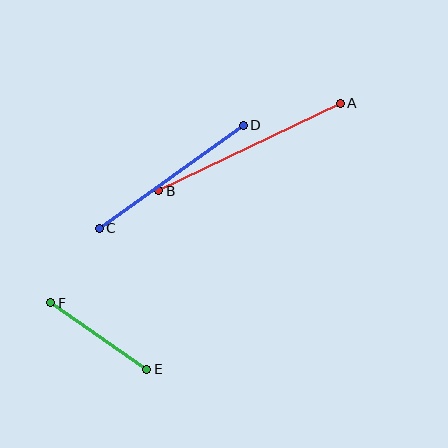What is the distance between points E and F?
The distance is approximately 117 pixels.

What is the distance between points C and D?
The distance is approximately 177 pixels.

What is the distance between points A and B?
The distance is approximately 201 pixels.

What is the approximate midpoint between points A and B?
The midpoint is at approximately (250, 147) pixels.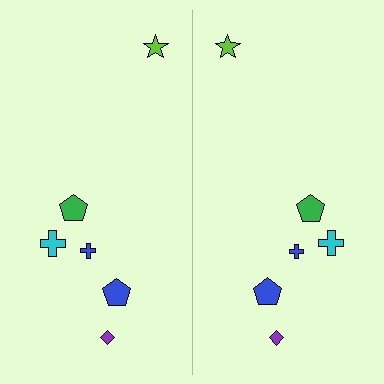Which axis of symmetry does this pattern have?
The pattern has a vertical axis of symmetry running through the center of the image.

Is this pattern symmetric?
Yes, this pattern has bilateral (reflection) symmetry.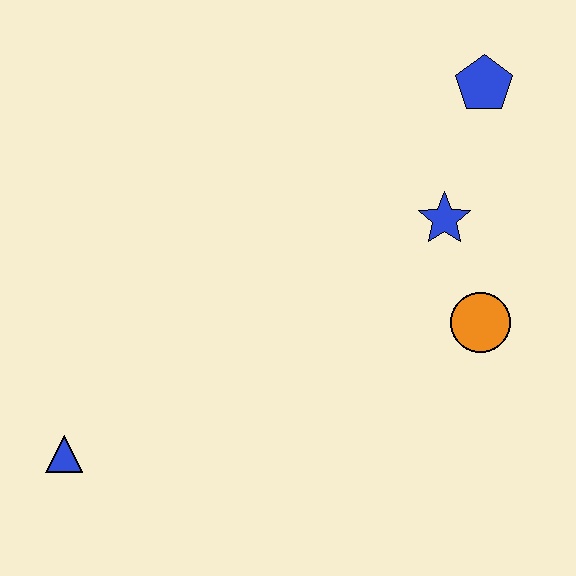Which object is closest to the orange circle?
The blue star is closest to the orange circle.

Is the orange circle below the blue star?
Yes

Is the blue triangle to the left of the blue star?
Yes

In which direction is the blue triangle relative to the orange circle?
The blue triangle is to the left of the orange circle.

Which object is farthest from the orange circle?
The blue triangle is farthest from the orange circle.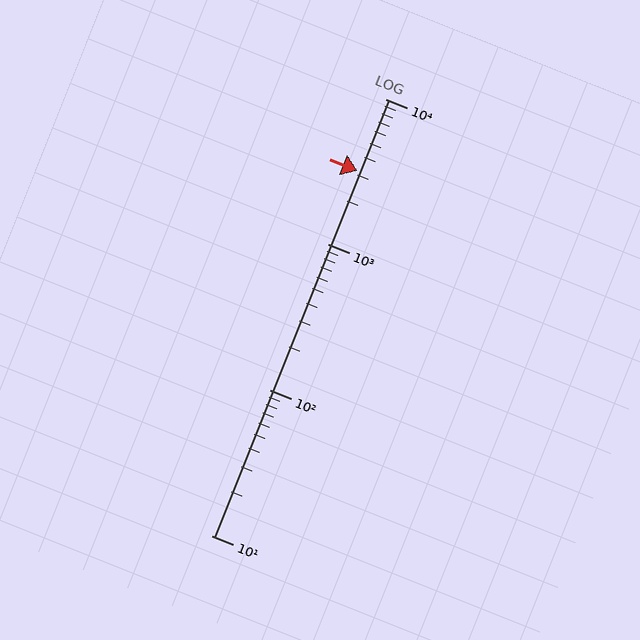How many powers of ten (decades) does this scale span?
The scale spans 3 decades, from 10 to 10000.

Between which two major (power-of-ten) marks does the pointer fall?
The pointer is between 1000 and 10000.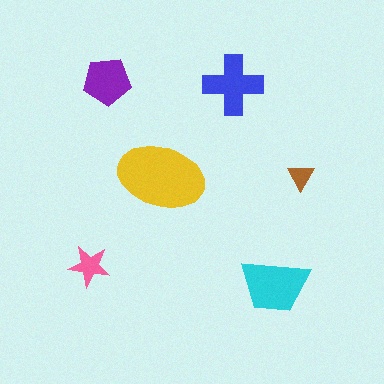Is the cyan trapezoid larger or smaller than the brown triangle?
Larger.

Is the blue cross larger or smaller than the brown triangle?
Larger.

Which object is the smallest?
The brown triangle.